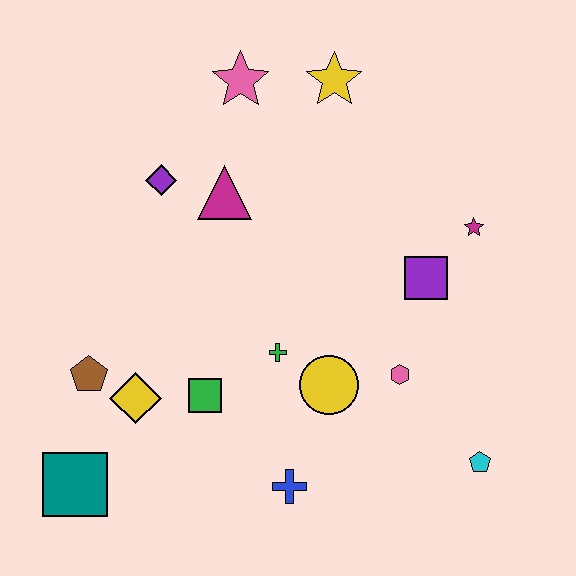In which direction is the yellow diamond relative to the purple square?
The yellow diamond is to the left of the purple square.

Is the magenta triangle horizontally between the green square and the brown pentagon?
No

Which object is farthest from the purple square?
The teal square is farthest from the purple square.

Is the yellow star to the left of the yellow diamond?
No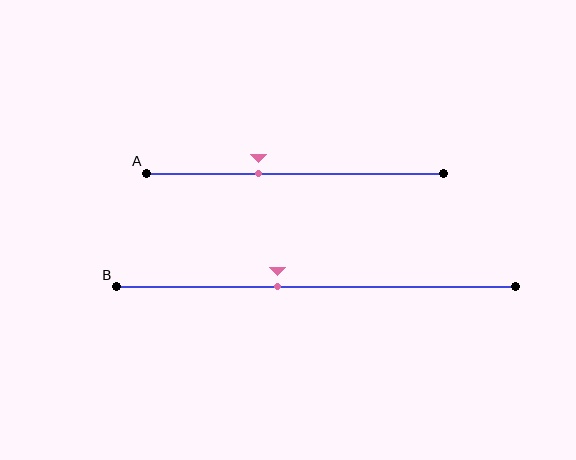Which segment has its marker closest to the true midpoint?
Segment B has its marker closest to the true midpoint.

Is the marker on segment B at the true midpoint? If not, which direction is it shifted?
No, the marker on segment B is shifted to the left by about 10% of the segment length.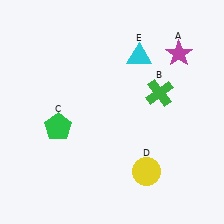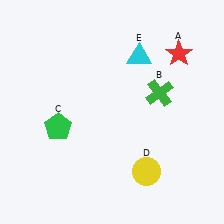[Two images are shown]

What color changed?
The star (A) changed from magenta in Image 1 to red in Image 2.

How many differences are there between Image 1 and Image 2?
There is 1 difference between the two images.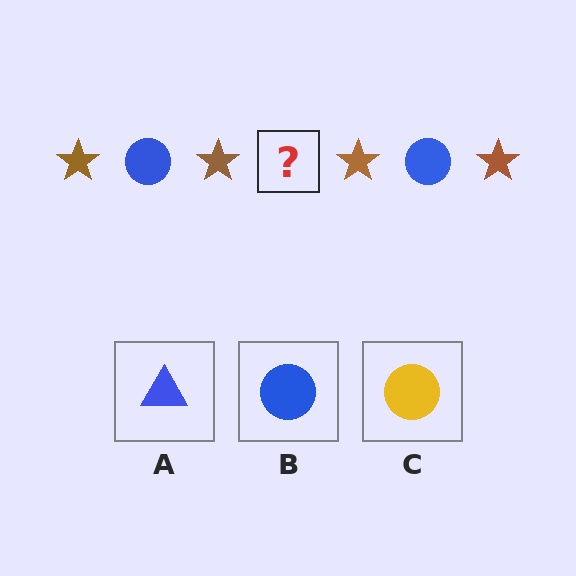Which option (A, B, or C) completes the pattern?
B.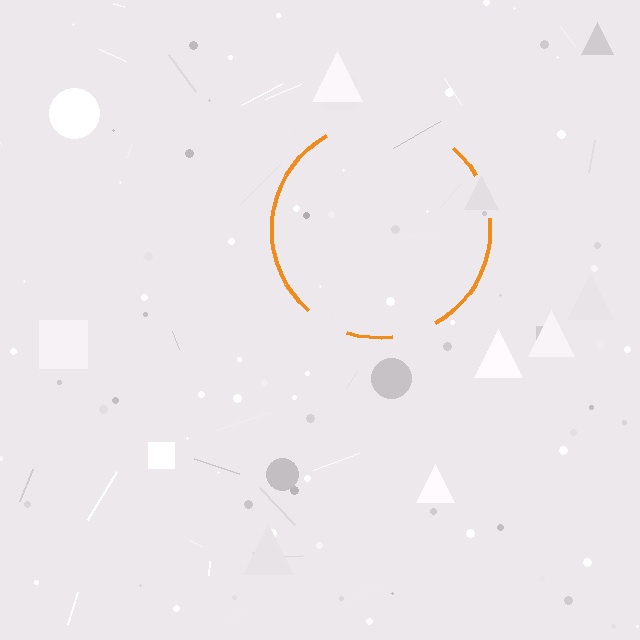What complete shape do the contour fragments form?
The contour fragments form a circle.